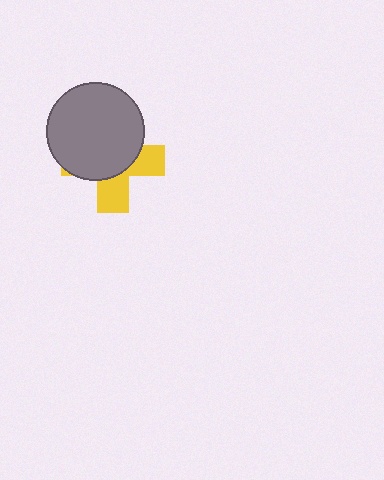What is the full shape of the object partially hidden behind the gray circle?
The partially hidden object is a yellow cross.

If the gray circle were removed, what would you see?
You would see the complete yellow cross.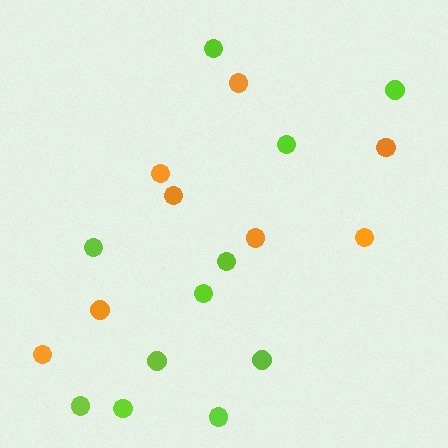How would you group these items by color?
There are 2 groups: one group of orange circles (8) and one group of lime circles (11).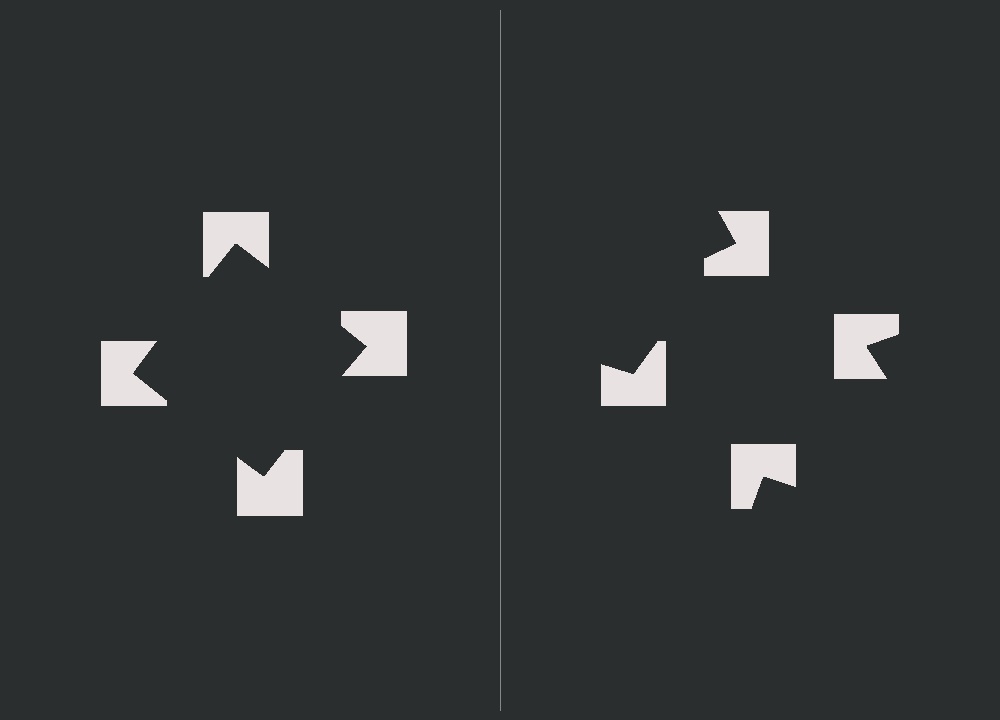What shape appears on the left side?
An illusory square.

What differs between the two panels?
The notched squares are positioned identically on both sides; only the wedge orientations differ. On the left they align to a square; on the right they are misaligned.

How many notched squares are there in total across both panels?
8 — 4 on each side.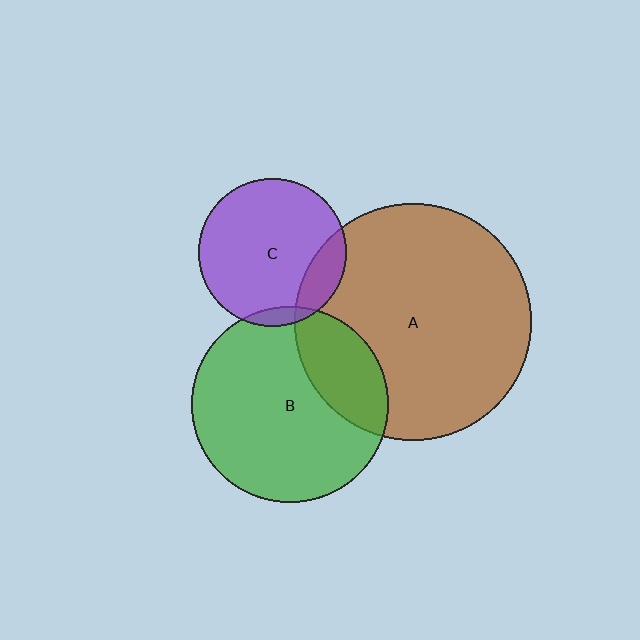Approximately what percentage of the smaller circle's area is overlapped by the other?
Approximately 15%.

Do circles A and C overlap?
Yes.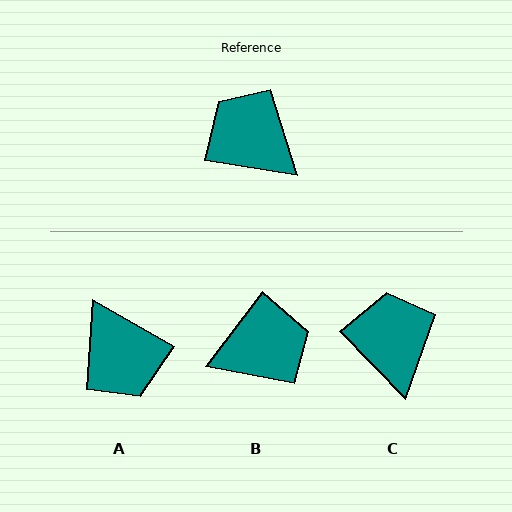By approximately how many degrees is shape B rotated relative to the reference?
Approximately 118 degrees clockwise.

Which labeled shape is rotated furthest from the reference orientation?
A, about 159 degrees away.